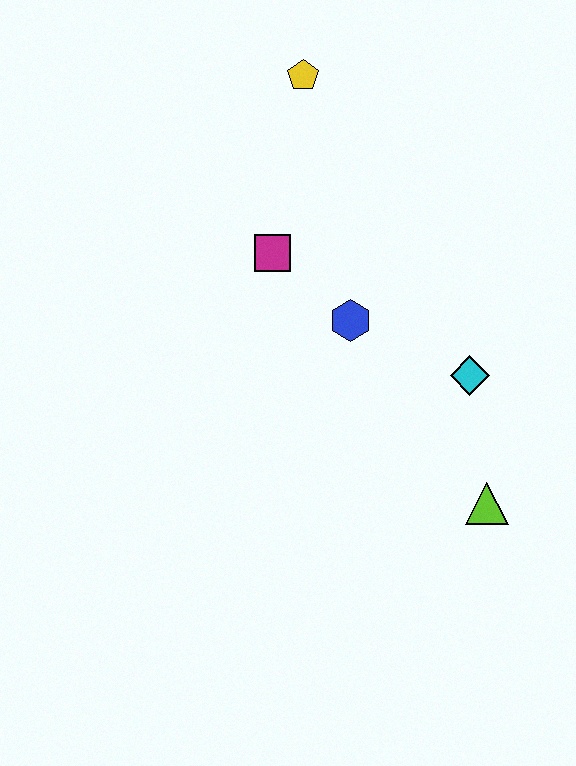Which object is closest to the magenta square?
The blue hexagon is closest to the magenta square.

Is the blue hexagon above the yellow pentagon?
No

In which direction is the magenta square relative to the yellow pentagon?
The magenta square is below the yellow pentagon.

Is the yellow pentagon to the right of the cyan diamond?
No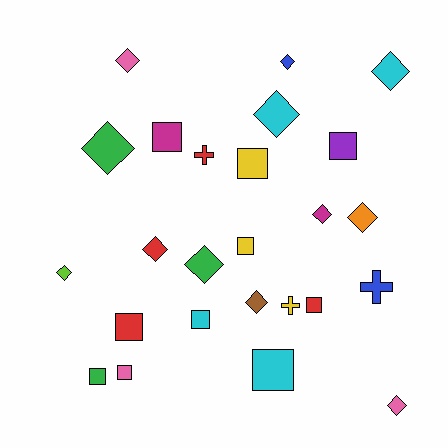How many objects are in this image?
There are 25 objects.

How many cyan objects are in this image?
There are 4 cyan objects.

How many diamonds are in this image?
There are 12 diamonds.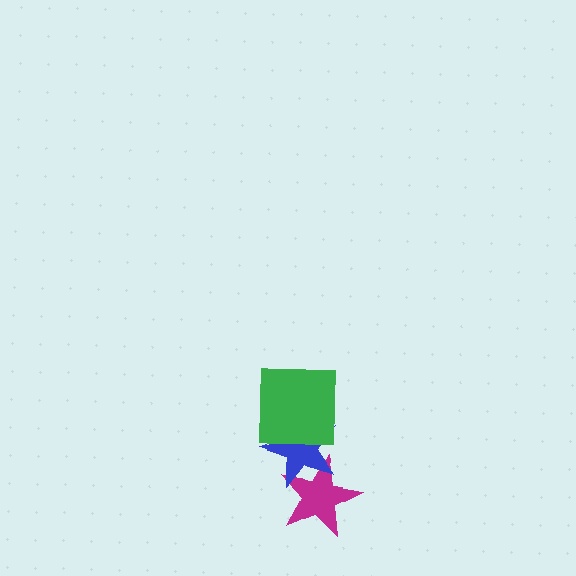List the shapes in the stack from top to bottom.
From top to bottom: the green square, the blue star, the magenta star.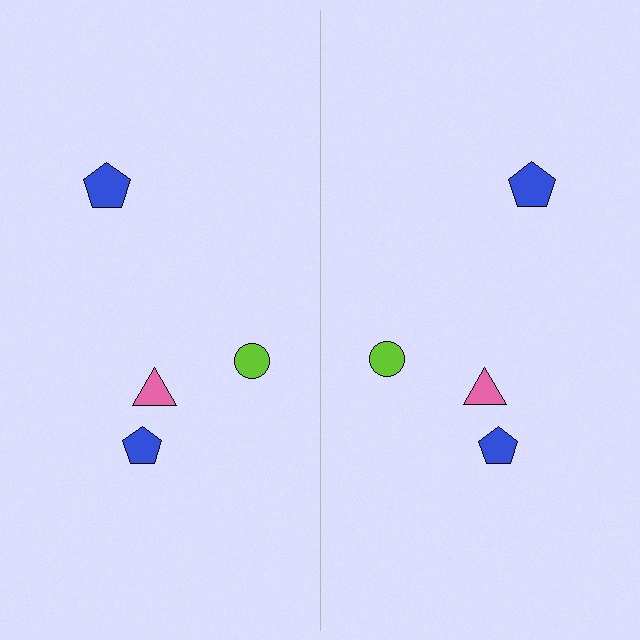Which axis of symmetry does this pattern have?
The pattern has a vertical axis of symmetry running through the center of the image.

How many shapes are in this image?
There are 8 shapes in this image.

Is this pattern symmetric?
Yes, this pattern has bilateral (reflection) symmetry.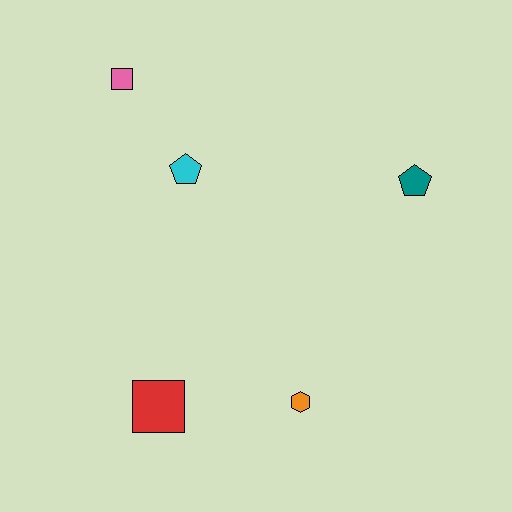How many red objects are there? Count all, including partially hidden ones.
There is 1 red object.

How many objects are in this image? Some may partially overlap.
There are 5 objects.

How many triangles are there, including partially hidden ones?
There are no triangles.